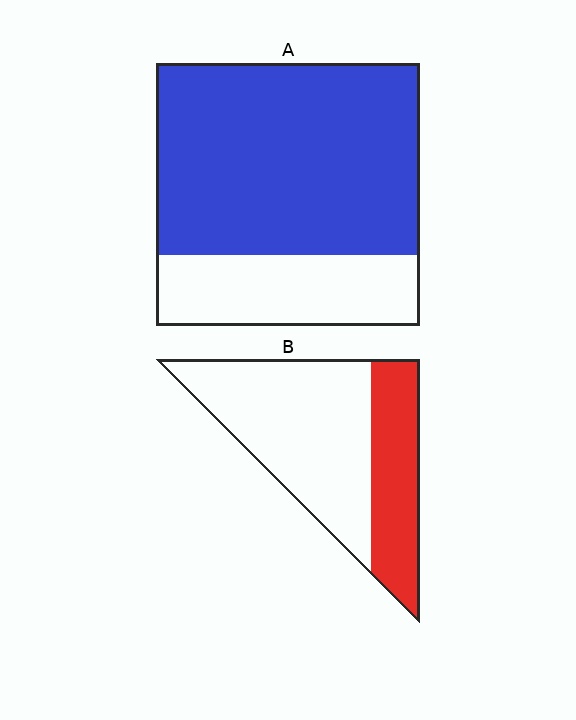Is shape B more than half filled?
No.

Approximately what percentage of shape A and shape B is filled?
A is approximately 75% and B is approximately 35%.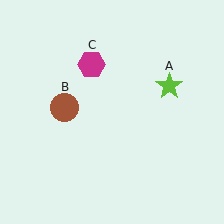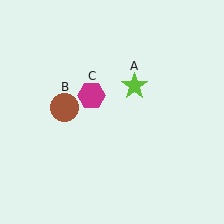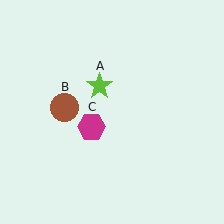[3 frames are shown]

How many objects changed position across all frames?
2 objects changed position: lime star (object A), magenta hexagon (object C).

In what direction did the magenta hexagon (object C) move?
The magenta hexagon (object C) moved down.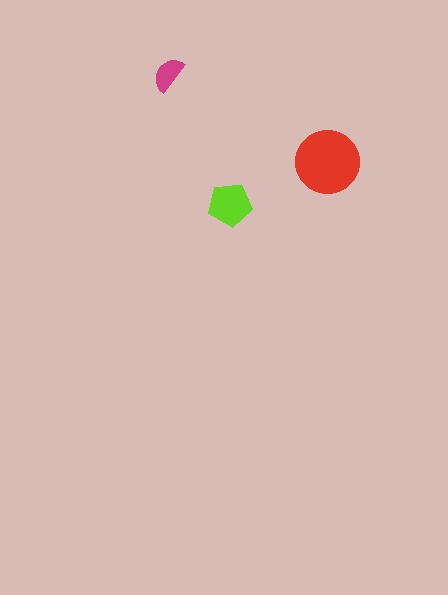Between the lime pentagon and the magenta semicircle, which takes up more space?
The lime pentagon.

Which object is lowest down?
The lime pentagon is bottommost.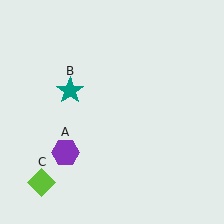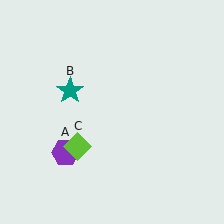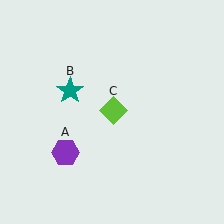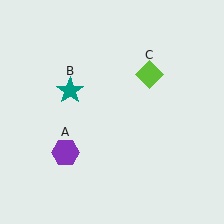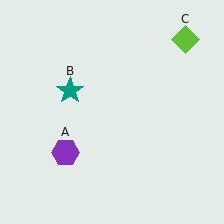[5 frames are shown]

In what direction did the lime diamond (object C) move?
The lime diamond (object C) moved up and to the right.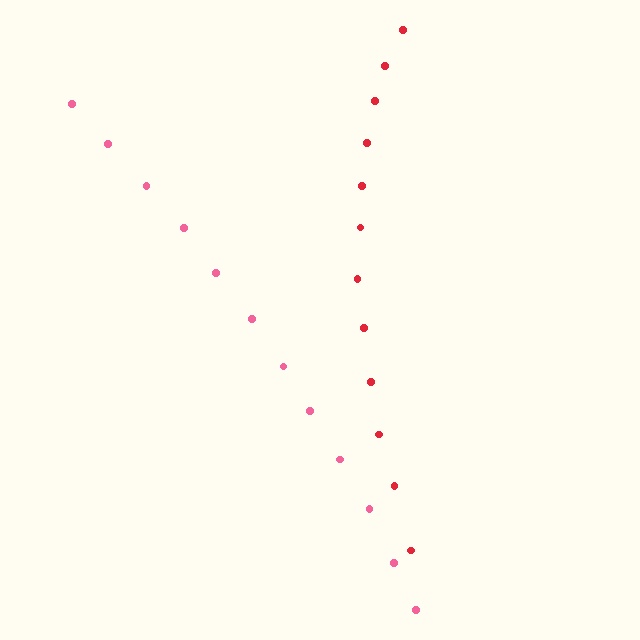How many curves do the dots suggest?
There are 2 distinct paths.